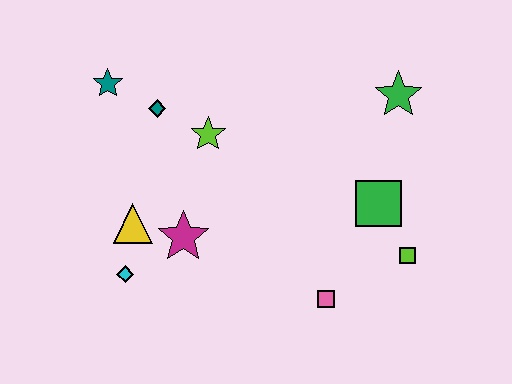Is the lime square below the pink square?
No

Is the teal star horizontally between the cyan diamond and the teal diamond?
No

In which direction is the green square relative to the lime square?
The green square is above the lime square.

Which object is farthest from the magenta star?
The green star is farthest from the magenta star.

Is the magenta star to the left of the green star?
Yes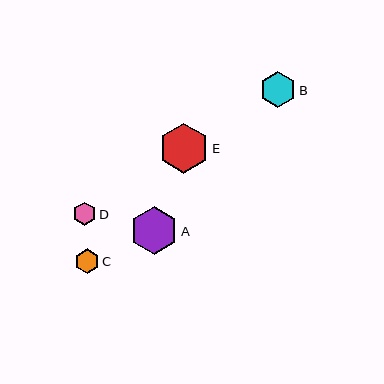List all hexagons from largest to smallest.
From largest to smallest: E, A, B, C, D.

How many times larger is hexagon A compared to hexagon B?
Hexagon A is approximately 1.3 times the size of hexagon B.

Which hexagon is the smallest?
Hexagon D is the smallest with a size of approximately 23 pixels.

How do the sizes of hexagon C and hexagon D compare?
Hexagon C and hexagon D are approximately the same size.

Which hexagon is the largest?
Hexagon E is the largest with a size of approximately 50 pixels.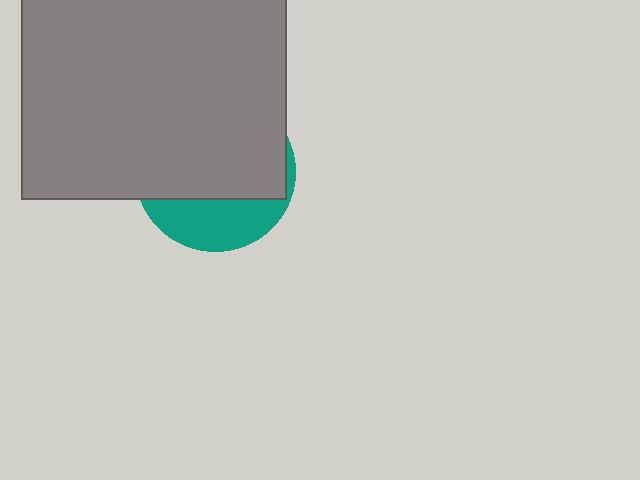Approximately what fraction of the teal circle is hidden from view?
Roughly 70% of the teal circle is hidden behind the gray rectangle.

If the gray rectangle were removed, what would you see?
You would see the complete teal circle.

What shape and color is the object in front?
The object in front is a gray rectangle.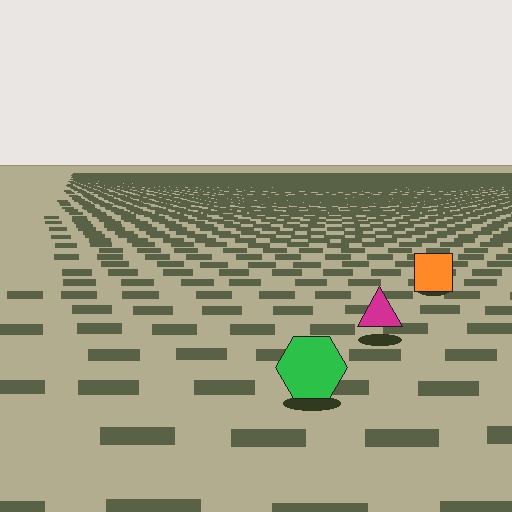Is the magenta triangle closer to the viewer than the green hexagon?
No. The green hexagon is closer — you can tell from the texture gradient: the ground texture is coarser near it.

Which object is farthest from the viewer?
The orange square is farthest from the viewer. It appears smaller and the ground texture around it is denser.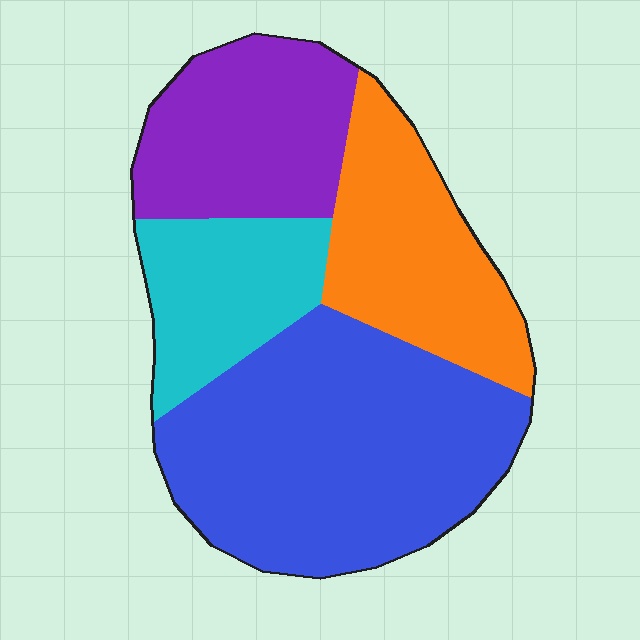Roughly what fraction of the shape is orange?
Orange covers 21% of the shape.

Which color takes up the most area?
Blue, at roughly 40%.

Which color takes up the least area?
Cyan, at roughly 15%.